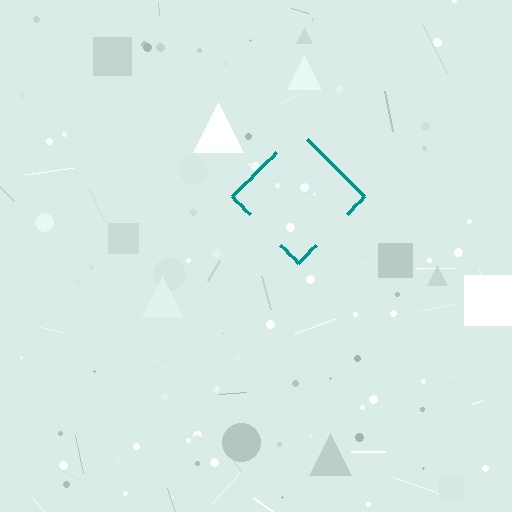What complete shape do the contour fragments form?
The contour fragments form a diamond.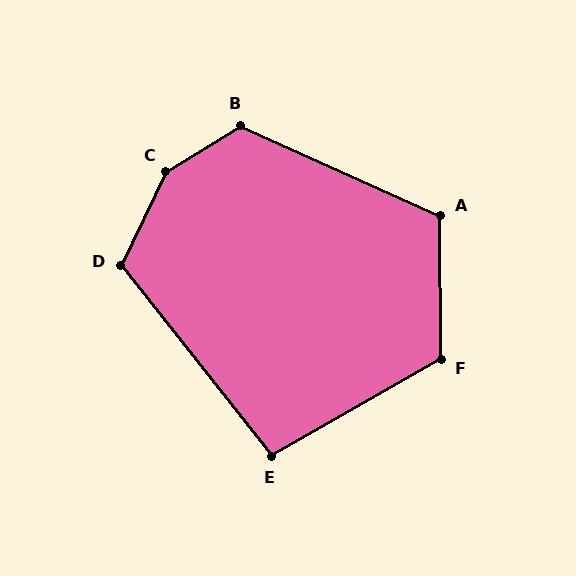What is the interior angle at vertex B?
Approximately 125 degrees (obtuse).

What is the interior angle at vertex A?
Approximately 114 degrees (obtuse).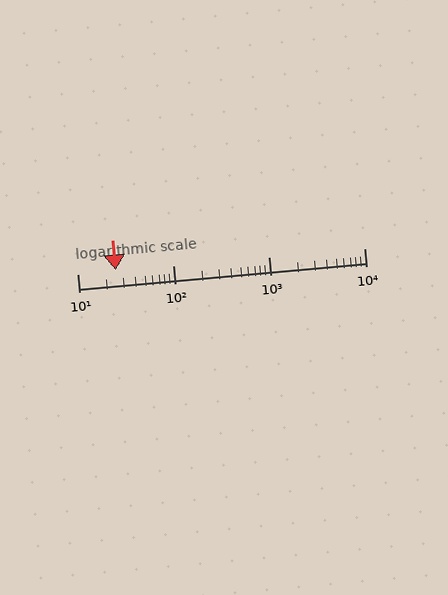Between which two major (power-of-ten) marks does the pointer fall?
The pointer is between 10 and 100.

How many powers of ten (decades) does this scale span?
The scale spans 3 decades, from 10 to 10000.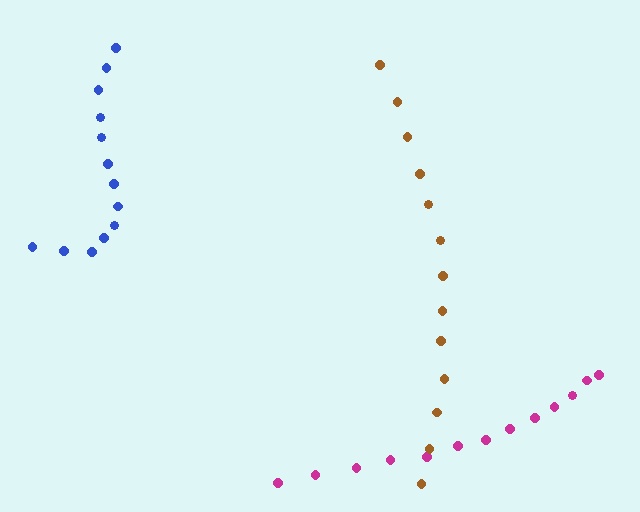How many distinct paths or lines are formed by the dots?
There are 3 distinct paths.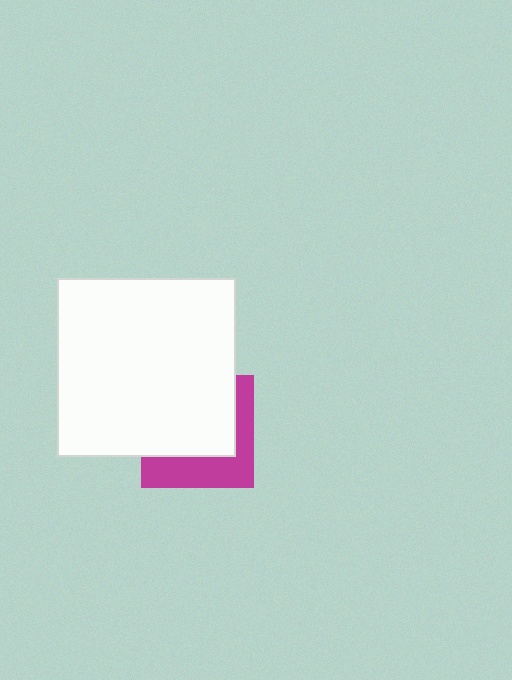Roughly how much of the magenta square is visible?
A small part of it is visible (roughly 39%).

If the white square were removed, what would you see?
You would see the complete magenta square.